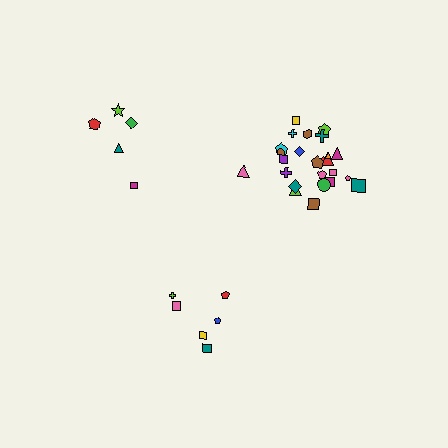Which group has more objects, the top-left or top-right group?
The top-right group.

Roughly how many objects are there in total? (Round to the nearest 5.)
Roughly 35 objects in total.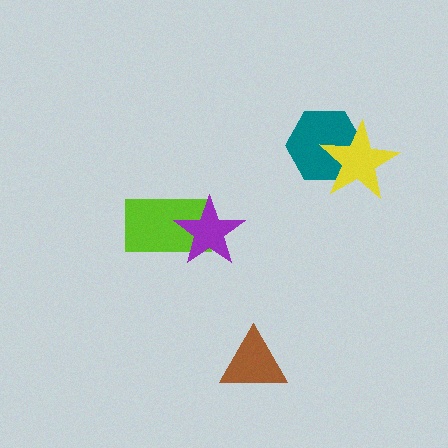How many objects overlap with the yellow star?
1 object overlaps with the yellow star.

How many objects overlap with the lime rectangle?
1 object overlaps with the lime rectangle.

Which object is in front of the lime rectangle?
The purple star is in front of the lime rectangle.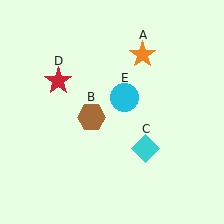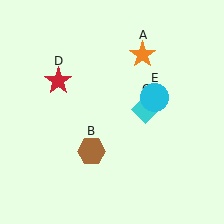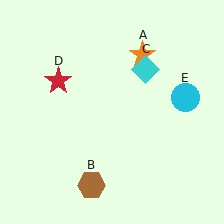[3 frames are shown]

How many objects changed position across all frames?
3 objects changed position: brown hexagon (object B), cyan diamond (object C), cyan circle (object E).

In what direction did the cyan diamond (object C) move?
The cyan diamond (object C) moved up.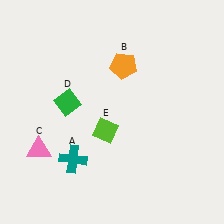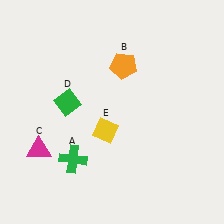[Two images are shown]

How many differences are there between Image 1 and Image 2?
There are 3 differences between the two images.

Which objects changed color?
A changed from teal to green. C changed from pink to magenta. E changed from lime to yellow.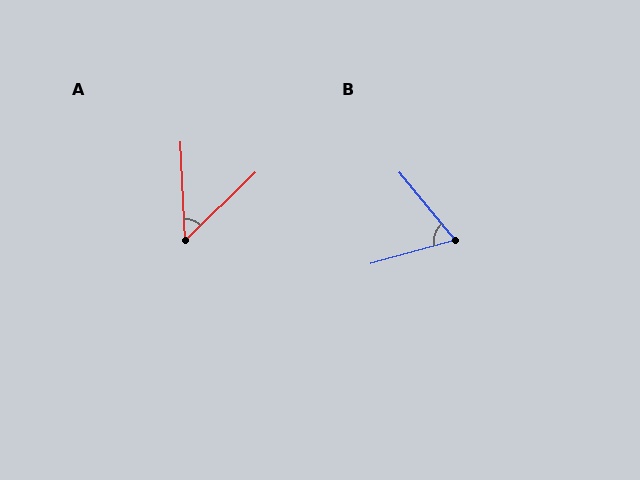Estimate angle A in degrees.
Approximately 48 degrees.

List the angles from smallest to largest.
A (48°), B (66°).